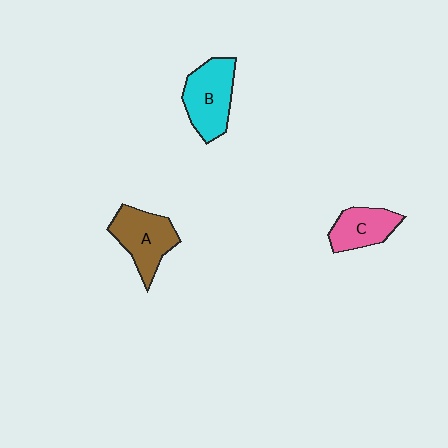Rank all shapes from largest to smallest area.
From largest to smallest: B (cyan), A (brown), C (pink).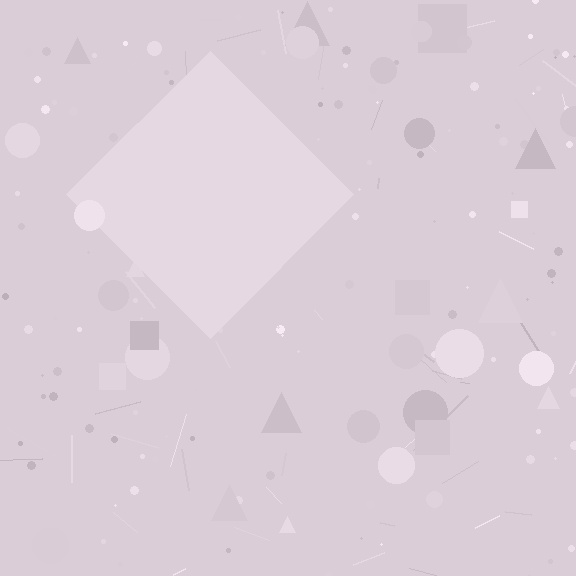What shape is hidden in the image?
A diamond is hidden in the image.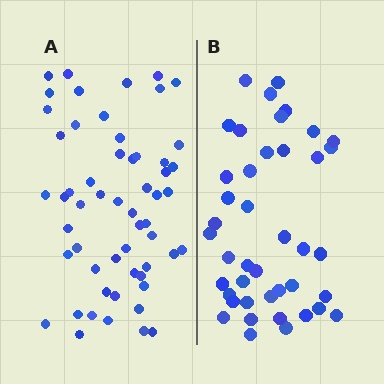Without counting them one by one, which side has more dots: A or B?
Region A (the left region) has more dots.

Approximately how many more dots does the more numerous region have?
Region A has approximately 15 more dots than region B.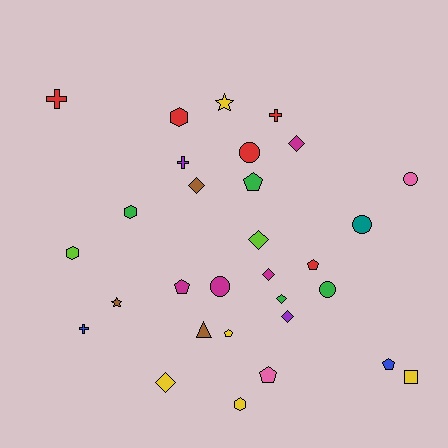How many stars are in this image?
There are 2 stars.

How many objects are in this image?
There are 30 objects.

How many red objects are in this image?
There are 5 red objects.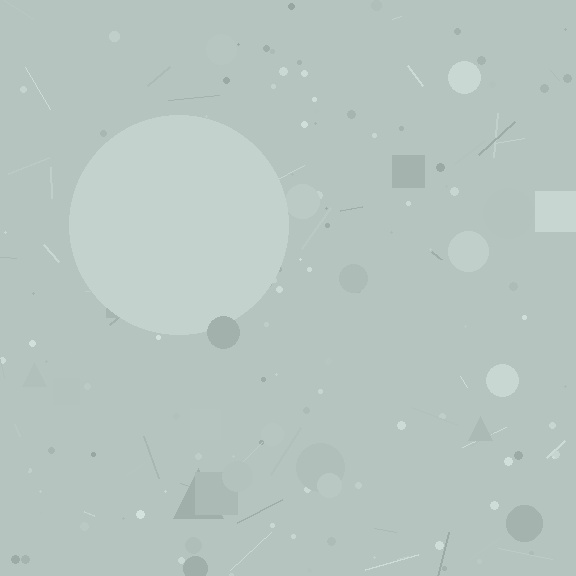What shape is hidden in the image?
A circle is hidden in the image.